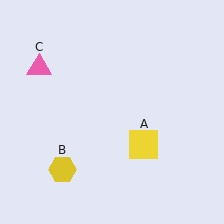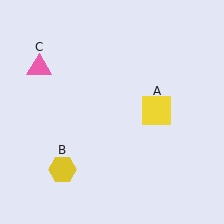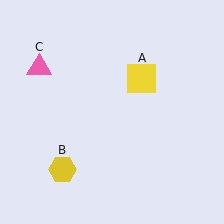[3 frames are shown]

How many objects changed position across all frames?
1 object changed position: yellow square (object A).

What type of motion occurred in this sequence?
The yellow square (object A) rotated counterclockwise around the center of the scene.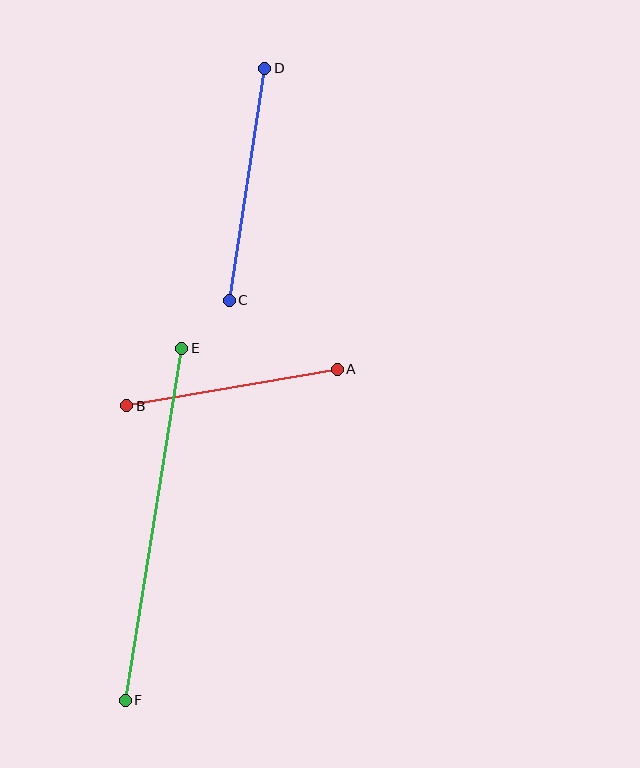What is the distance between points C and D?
The distance is approximately 235 pixels.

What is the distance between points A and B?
The distance is approximately 213 pixels.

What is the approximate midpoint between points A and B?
The midpoint is at approximately (232, 388) pixels.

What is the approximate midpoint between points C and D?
The midpoint is at approximately (247, 184) pixels.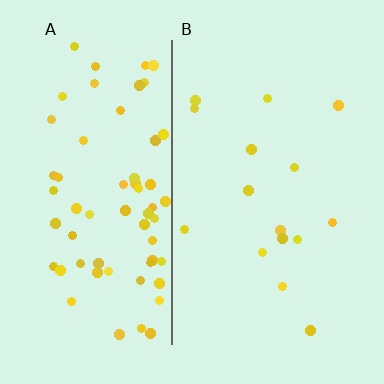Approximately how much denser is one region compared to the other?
Approximately 4.2× — region A over region B.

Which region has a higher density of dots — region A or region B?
A (the left).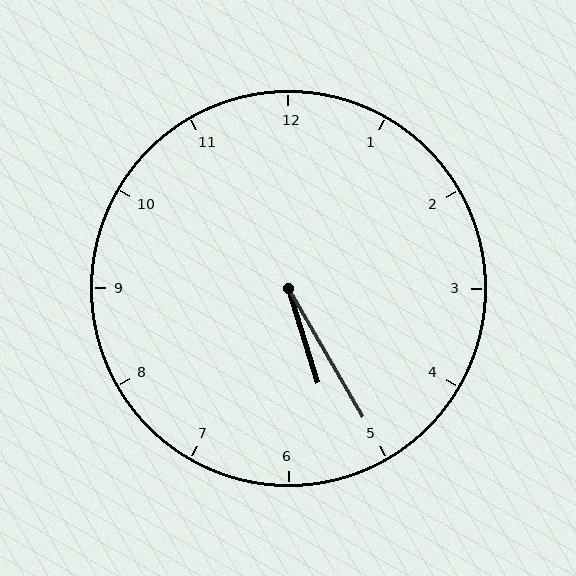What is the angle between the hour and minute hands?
Approximately 12 degrees.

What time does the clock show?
5:25.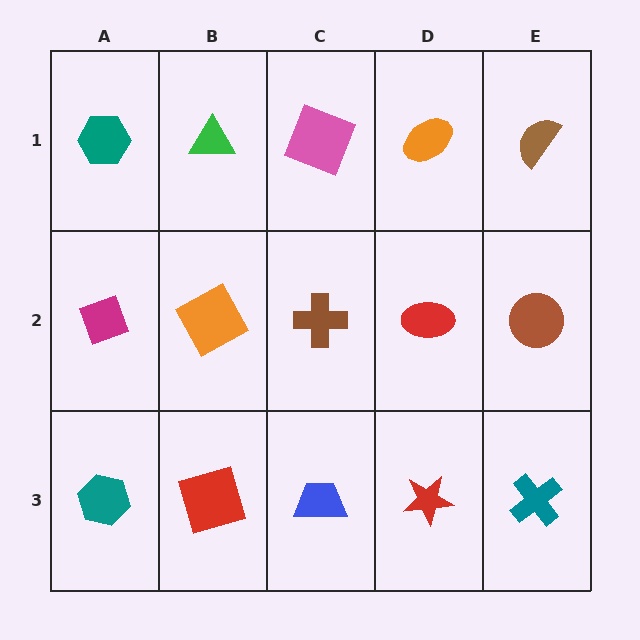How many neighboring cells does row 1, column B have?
3.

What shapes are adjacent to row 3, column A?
A magenta diamond (row 2, column A), a red square (row 3, column B).